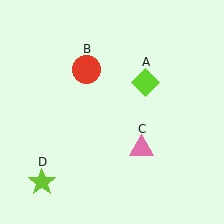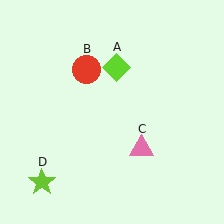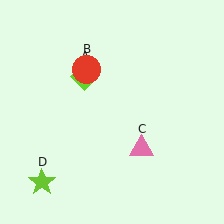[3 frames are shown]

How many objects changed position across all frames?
1 object changed position: lime diamond (object A).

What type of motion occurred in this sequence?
The lime diamond (object A) rotated counterclockwise around the center of the scene.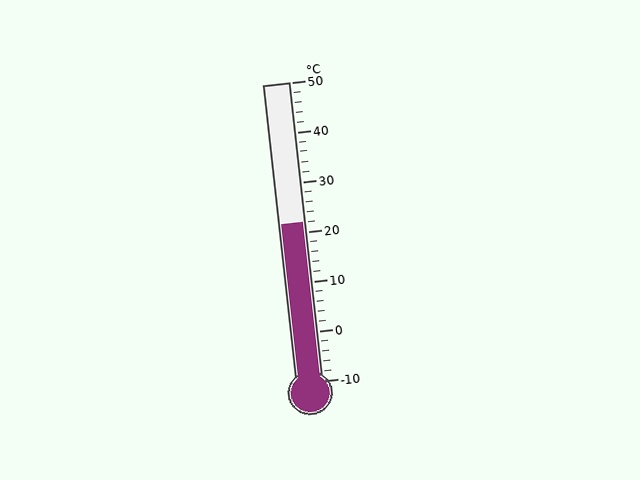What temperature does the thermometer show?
The thermometer shows approximately 22°C.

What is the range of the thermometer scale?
The thermometer scale ranges from -10°C to 50°C.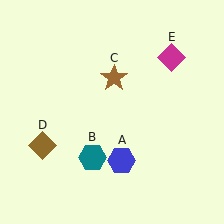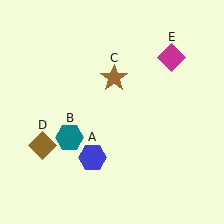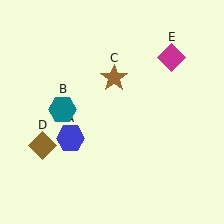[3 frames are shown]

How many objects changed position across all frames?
2 objects changed position: blue hexagon (object A), teal hexagon (object B).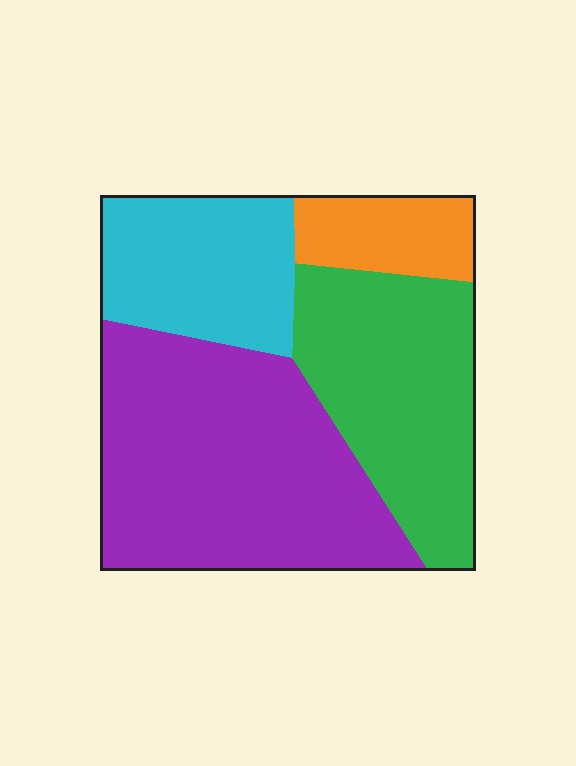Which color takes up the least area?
Orange, at roughly 10%.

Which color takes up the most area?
Purple, at roughly 40%.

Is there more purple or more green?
Purple.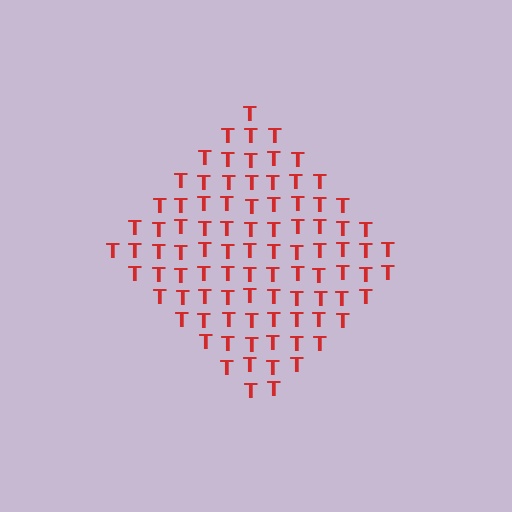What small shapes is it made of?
It is made of small letter T's.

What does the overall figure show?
The overall figure shows a diamond.